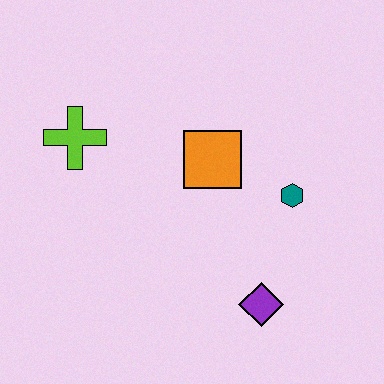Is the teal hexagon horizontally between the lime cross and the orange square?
No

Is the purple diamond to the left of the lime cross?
No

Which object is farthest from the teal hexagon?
The lime cross is farthest from the teal hexagon.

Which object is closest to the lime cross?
The orange square is closest to the lime cross.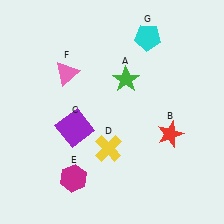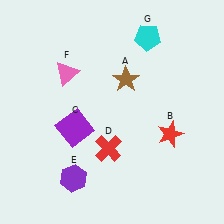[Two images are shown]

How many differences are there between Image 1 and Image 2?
There are 3 differences between the two images.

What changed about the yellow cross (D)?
In Image 1, D is yellow. In Image 2, it changed to red.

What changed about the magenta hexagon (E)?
In Image 1, E is magenta. In Image 2, it changed to purple.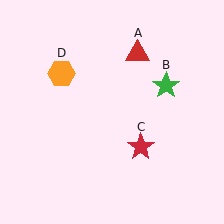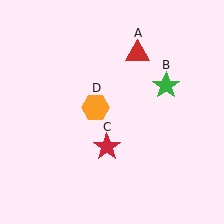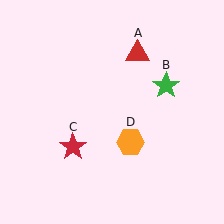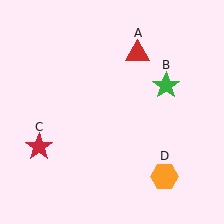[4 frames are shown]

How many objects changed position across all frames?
2 objects changed position: red star (object C), orange hexagon (object D).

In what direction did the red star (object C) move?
The red star (object C) moved left.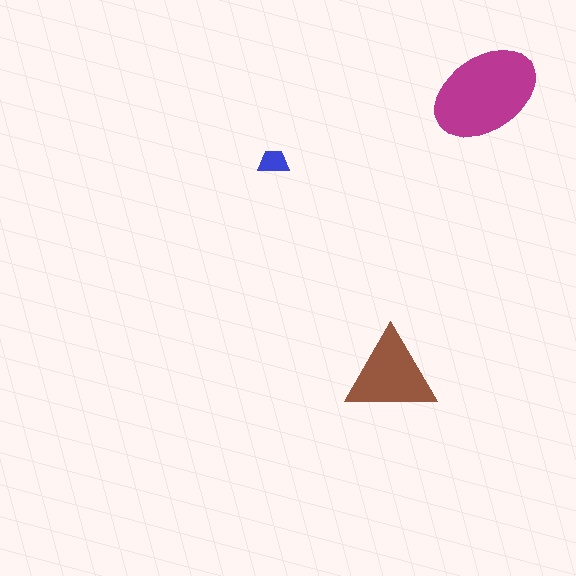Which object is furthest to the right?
The magenta ellipse is rightmost.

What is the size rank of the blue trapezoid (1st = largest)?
3rd.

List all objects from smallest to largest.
The blue trapezoid, the brown triangle, the magenta ellipse.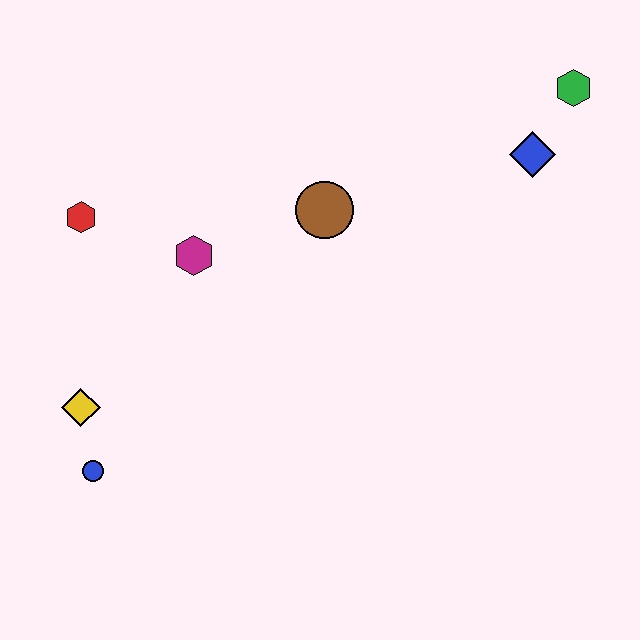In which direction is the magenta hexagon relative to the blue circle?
The magenta hexagon is above the blue circle.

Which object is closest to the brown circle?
The magenta hexagon is closest to the brown circle.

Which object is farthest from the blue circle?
The green hexagon is farthest from the blue circle.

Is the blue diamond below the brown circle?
No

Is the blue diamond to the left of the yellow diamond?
No